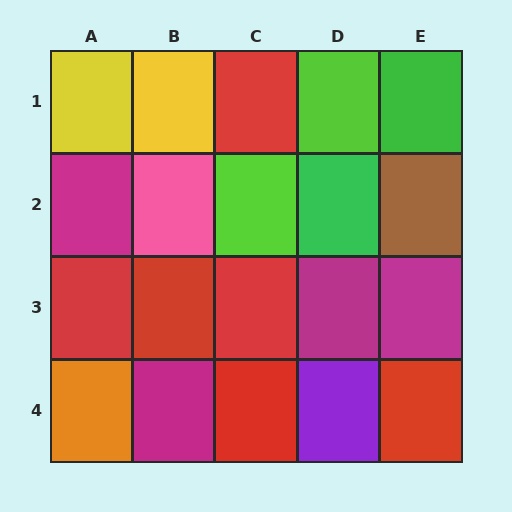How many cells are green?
2 cells are green.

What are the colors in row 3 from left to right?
Red, red, red, magenta, magenta.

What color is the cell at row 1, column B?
Yellow.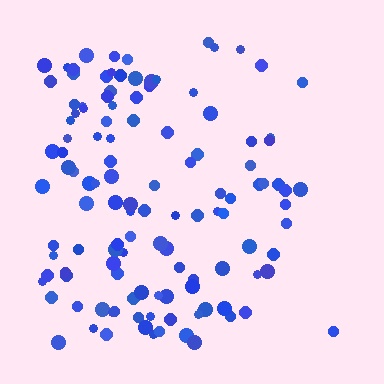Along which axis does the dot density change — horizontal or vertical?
Horizontal.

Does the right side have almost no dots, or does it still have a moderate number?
Still a moderate number, just noticeably fewer than the left.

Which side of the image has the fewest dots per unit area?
The right.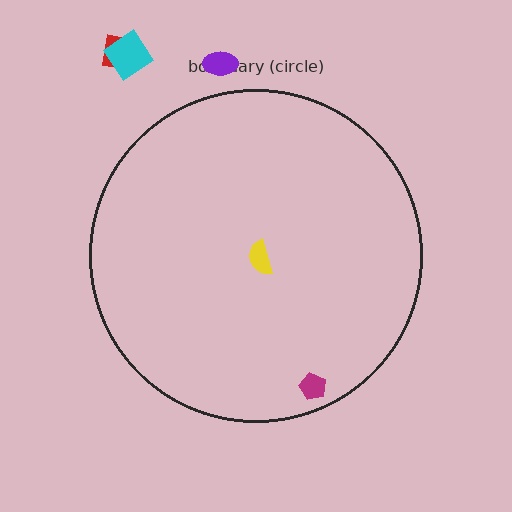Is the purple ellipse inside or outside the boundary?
Outside.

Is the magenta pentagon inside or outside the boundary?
Inside.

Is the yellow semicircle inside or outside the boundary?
Inside.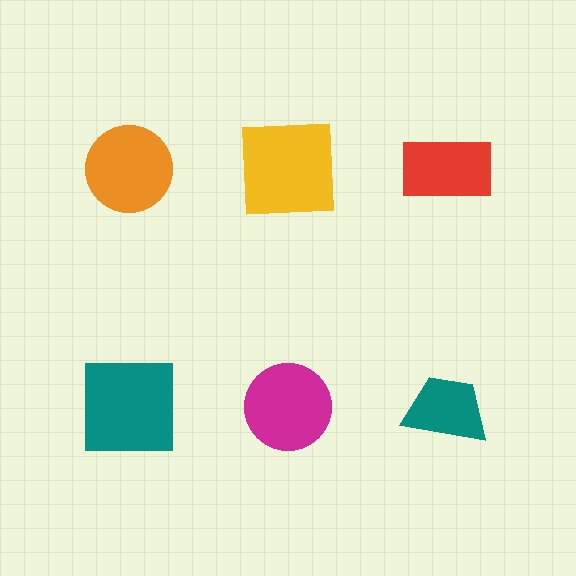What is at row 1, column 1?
An orange circle.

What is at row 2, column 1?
A teal square.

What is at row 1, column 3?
A red rectangle.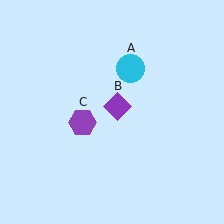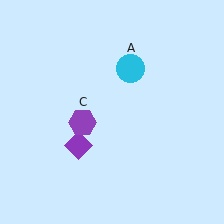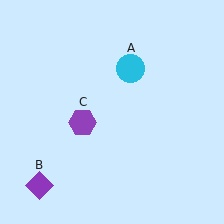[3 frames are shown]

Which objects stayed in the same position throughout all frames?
Cyan circle (object A) and purple hexagon (object C) remained stationary.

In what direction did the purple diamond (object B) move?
The purple diamond (object B) moved down and to the left.